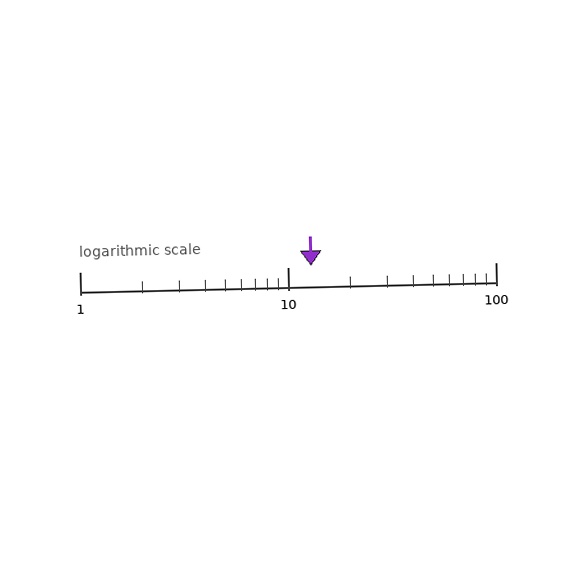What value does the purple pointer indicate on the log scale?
The pointer indicates approximately 13.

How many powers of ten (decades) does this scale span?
The scale spans 2 decades, from 1 to 100.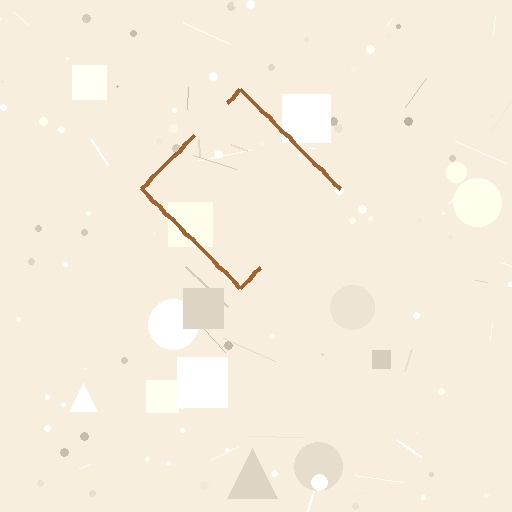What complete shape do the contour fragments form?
The contour fragments form a diamond.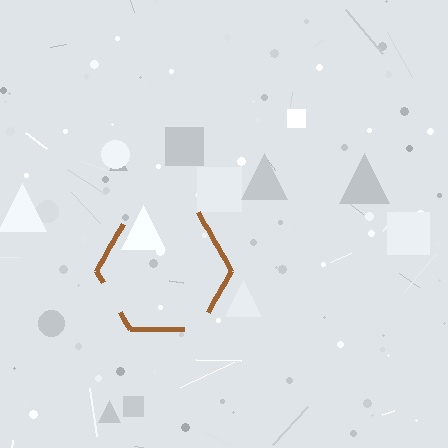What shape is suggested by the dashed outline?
The dashed outline suggests a hexagon.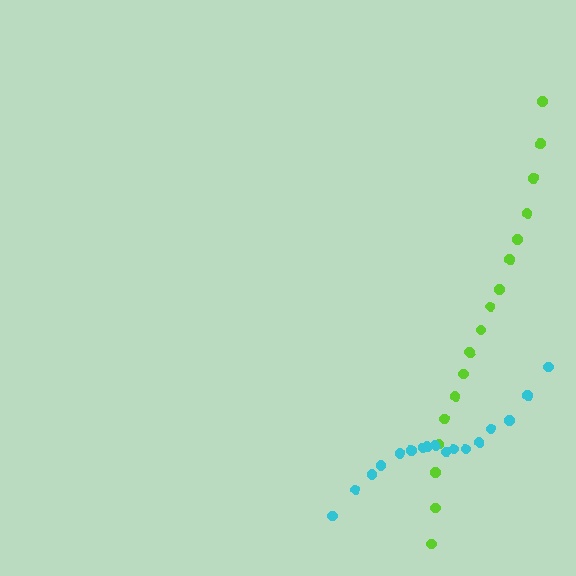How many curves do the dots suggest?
There are 2 distinct paths.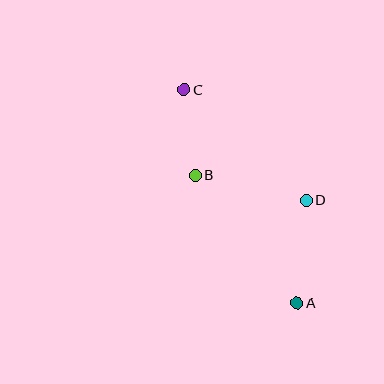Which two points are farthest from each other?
Points A and C are farthest from each other.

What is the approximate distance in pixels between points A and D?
The distance between A and D is approximately 103 pixels.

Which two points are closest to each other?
Points B and C are closest to each other.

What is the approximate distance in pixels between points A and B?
The distance between A and B is approximately 163 pixels.